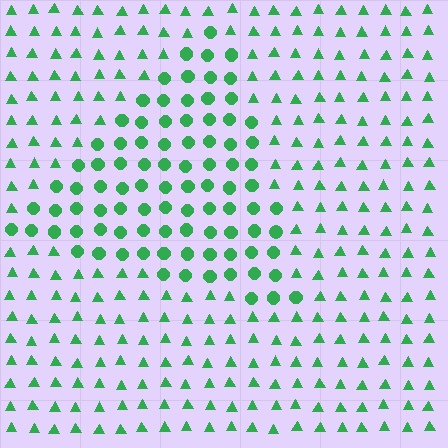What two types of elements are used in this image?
The image uses circles inside the triangle region and triangles outside it.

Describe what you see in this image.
The image is filled with small green elements arranged in a uniform grid. A triangle-shaped region contains circles, while the surrounding area contains triangles. The boundary is defined purely by the change in element shape.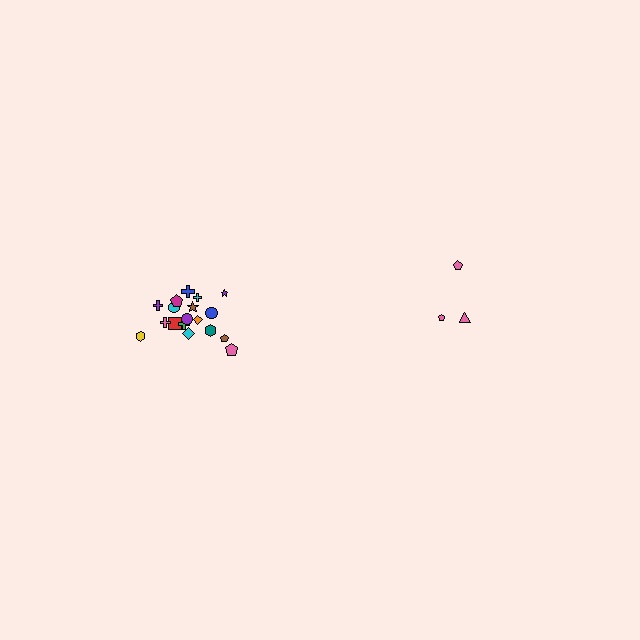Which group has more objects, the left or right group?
The left group.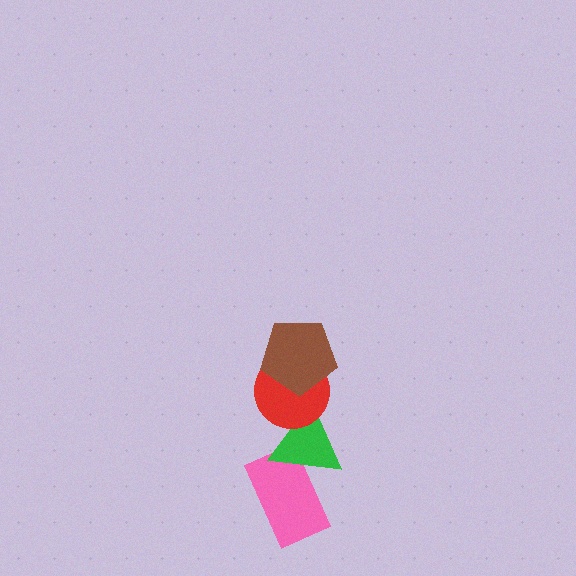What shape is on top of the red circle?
The brown pentagon is on top of the red circle.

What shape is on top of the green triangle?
The red circle is on top of the green triangle.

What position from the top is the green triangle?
The green triangle is 3rd from the top.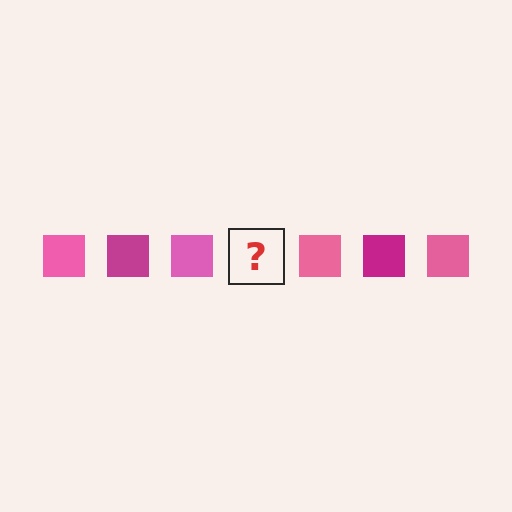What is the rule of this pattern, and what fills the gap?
The rule is that the pattern cycles through pink, magenta squares. The gap should be filled with a magenta square.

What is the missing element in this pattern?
The missing element is a magenta square.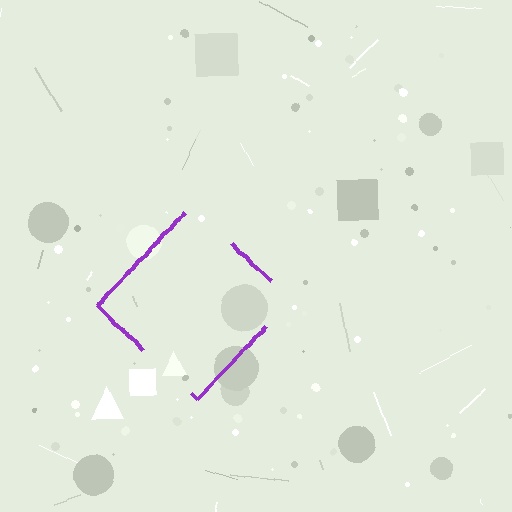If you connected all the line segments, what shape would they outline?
They would outline a diamond.